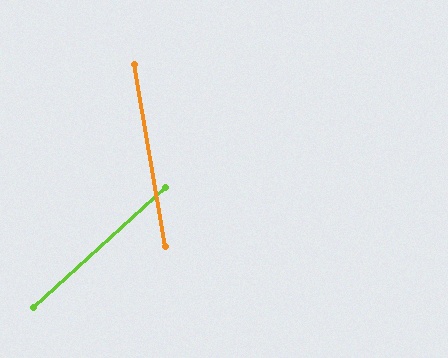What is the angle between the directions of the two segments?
Approximately 58 degrees.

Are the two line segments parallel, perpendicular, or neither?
Neither parallel nor perpendicular — they differ by about 58°.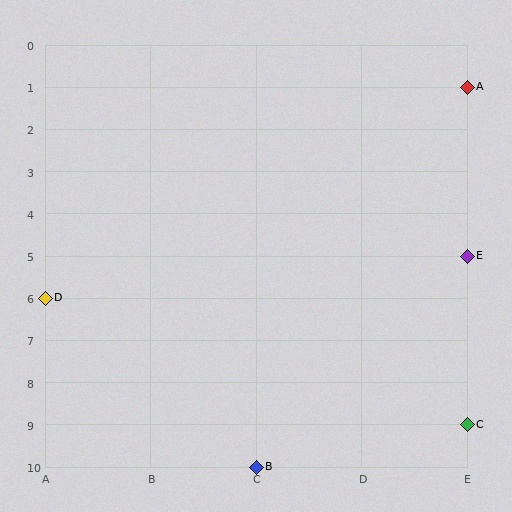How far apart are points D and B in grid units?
Points D and B are 2 columns and 4 rows apart (about 4.5 grid units diagonally).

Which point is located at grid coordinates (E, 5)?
Point E is at (E, 5).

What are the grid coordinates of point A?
Point A is at grid coordinates (E, 1).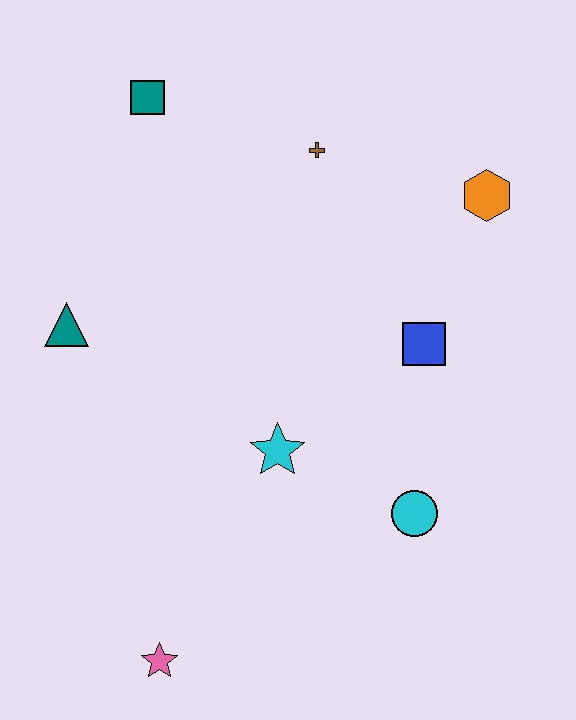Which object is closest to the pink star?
The cyan star is closest to the pink star.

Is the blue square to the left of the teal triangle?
No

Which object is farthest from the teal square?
The pink star is farthest from the teal square.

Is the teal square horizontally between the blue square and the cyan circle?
No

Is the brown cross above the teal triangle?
Yes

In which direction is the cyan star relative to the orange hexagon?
The cyan star is below the orange hexagon.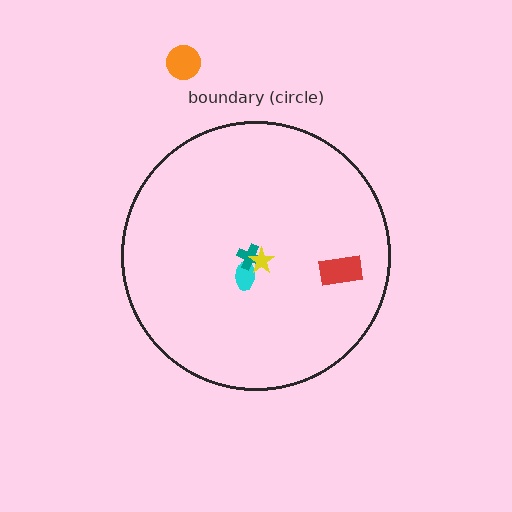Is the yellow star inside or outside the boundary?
Inside.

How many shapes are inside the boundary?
4 inside, 1 outside.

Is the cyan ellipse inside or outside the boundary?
Inside.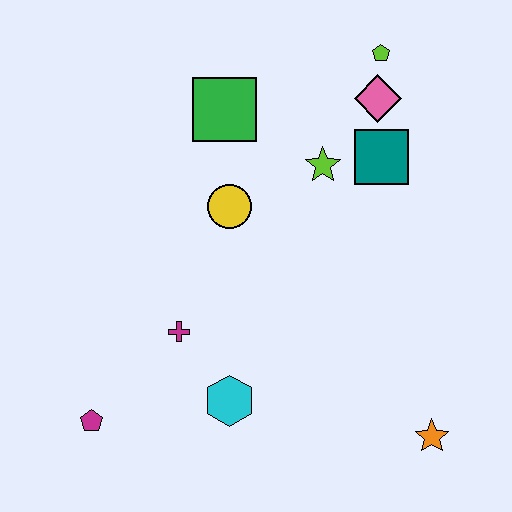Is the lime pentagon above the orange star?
Yes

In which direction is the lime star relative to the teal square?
The lime star is to the left of the teal square.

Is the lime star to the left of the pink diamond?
Yes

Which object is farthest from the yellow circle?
The orange star is farthest from the yellow circle.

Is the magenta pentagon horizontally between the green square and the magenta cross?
No